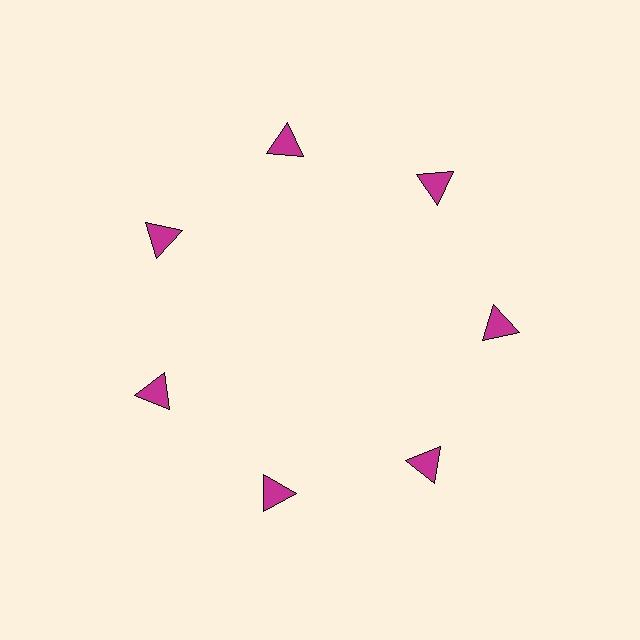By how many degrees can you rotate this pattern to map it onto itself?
The pattern maps onto itself every 51 degrees of rotation.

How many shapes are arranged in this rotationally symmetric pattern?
There are 7 shapes, arranged in 7 groups of 1.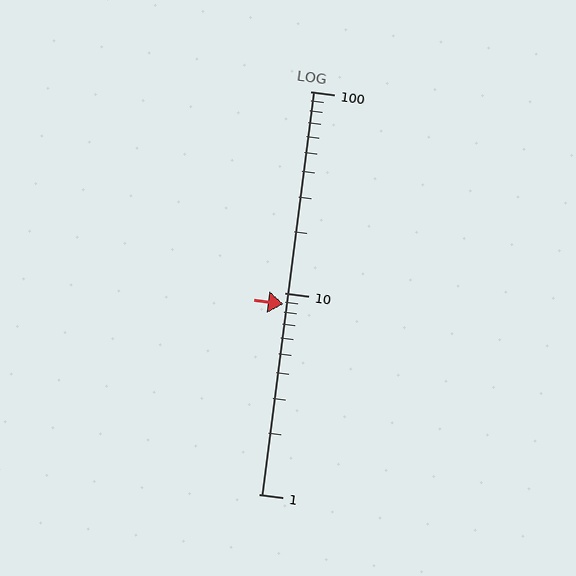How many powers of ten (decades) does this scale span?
The scale spans 2 decades, from 1 to 100.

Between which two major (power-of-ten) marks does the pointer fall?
The pointer is between 1 and 10.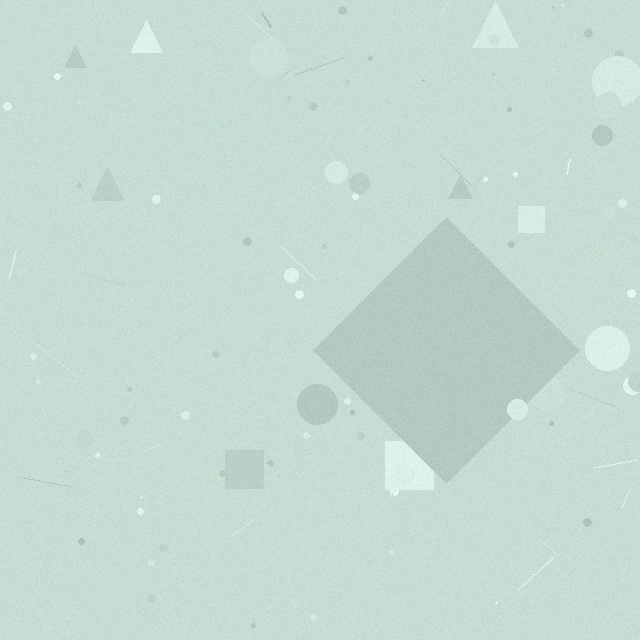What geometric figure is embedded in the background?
A diamond is embedded in the background.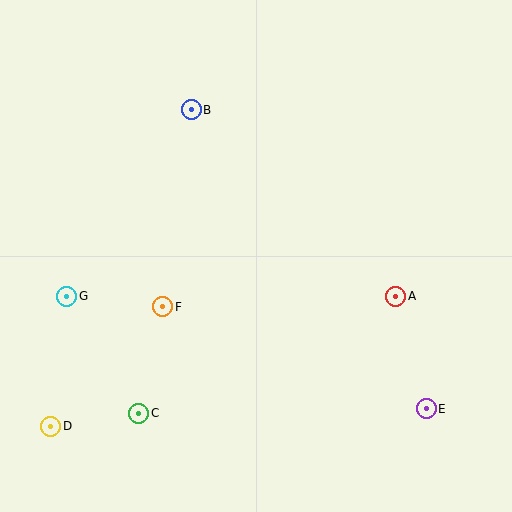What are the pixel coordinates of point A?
Point A is at (396, 296).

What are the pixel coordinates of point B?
Point B is at (191, 110).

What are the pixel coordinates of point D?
Point D is at (51, 426).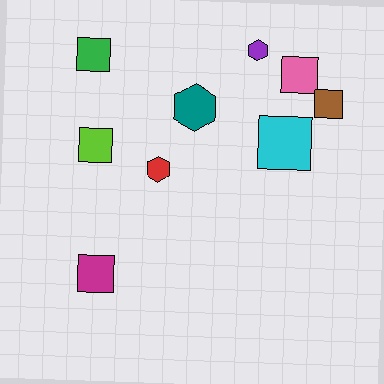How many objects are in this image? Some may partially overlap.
There are 9 objects.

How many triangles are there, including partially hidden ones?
There are no triangles.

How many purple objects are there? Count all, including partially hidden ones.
There is 1 purple object.